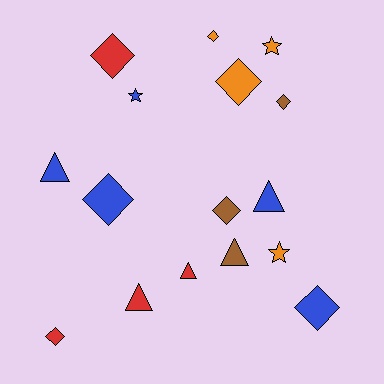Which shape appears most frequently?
Diamond, with 8 objects.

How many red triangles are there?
There are 2 red triangles.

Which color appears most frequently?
Blue, with 5 objects.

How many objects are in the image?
There are 16 objects.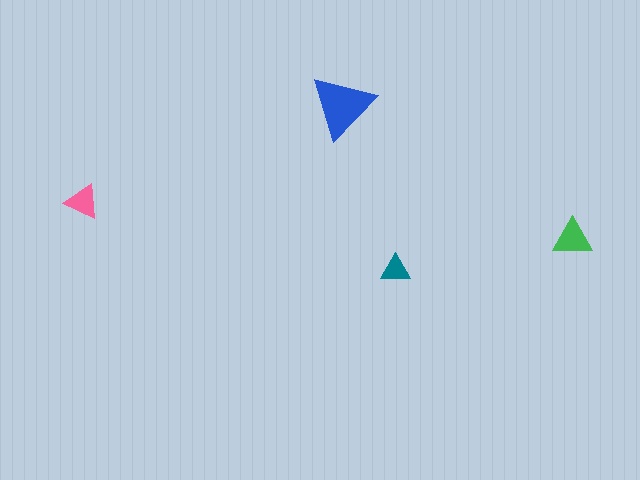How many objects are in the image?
There are 4 objects in the image.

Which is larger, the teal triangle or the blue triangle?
The blue one.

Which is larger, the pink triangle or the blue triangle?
The blue one.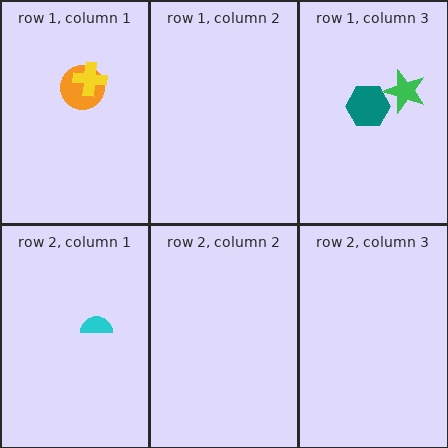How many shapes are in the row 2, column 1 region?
1.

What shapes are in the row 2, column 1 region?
The cyan semicircle.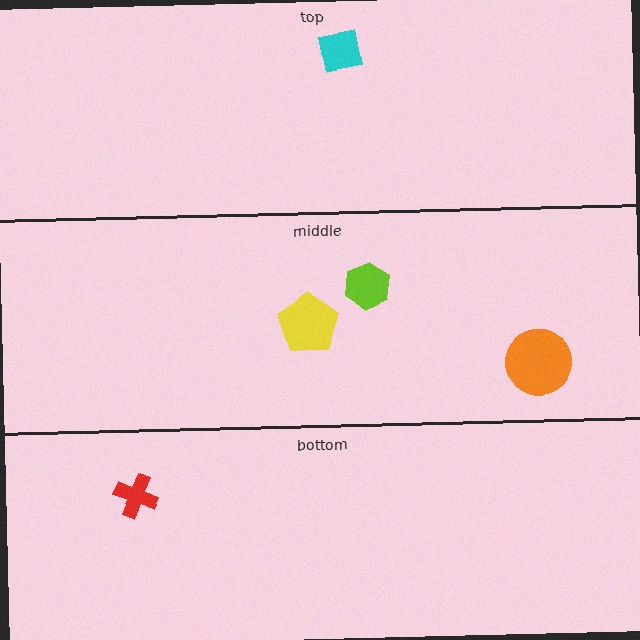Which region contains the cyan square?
The top region.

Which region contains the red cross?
The bottom region.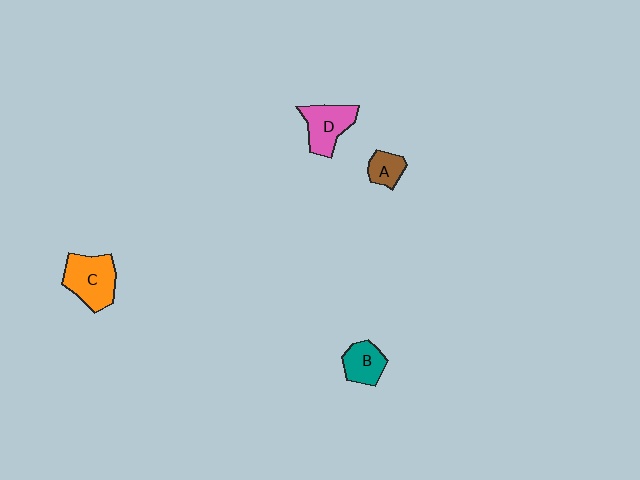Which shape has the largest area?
Shape C (orange).